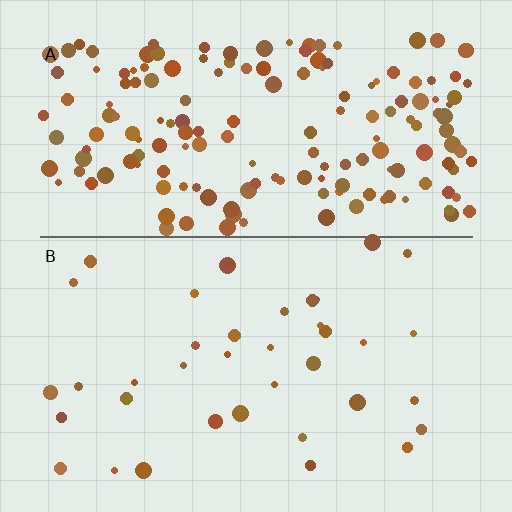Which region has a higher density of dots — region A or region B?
A (the top).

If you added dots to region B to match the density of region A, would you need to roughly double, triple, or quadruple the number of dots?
Approximately quadruple.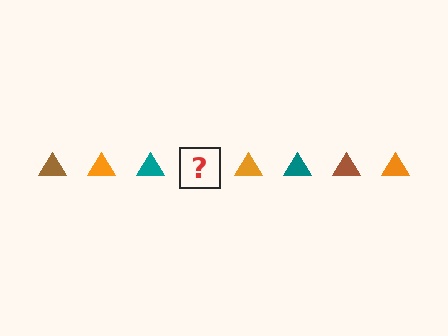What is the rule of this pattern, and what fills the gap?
The rule is that the pattern cycles through brown, orange, teal triangles. The gap should be filled with a brown triangle.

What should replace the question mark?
The question mark should be replaced with a brown triangle.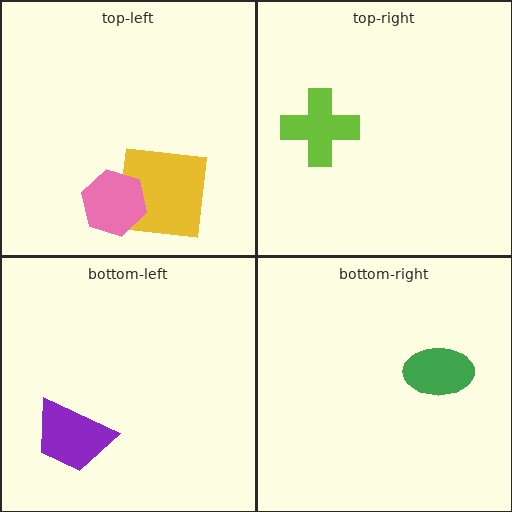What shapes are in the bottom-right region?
The green ellipse.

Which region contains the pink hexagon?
The top-left region.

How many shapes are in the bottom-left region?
1.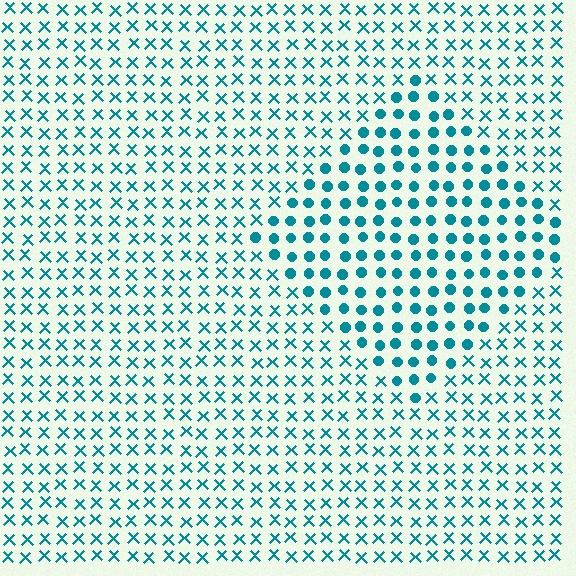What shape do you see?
I see a diamond.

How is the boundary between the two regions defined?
The boundary is defined by a change in element shape: circles inside vs. X marks outside. All elements share the same color and spacing.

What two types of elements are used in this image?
The image uses circles inside the diamond region and X marks outside it.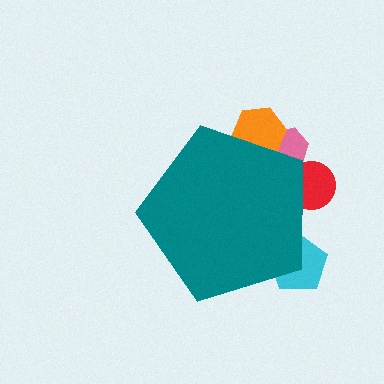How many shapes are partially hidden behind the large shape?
4 shapes are partially hidden.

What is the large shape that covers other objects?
A teal pentagon.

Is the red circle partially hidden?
Yes, the red circle is partially hidden behind the teal pentagon.